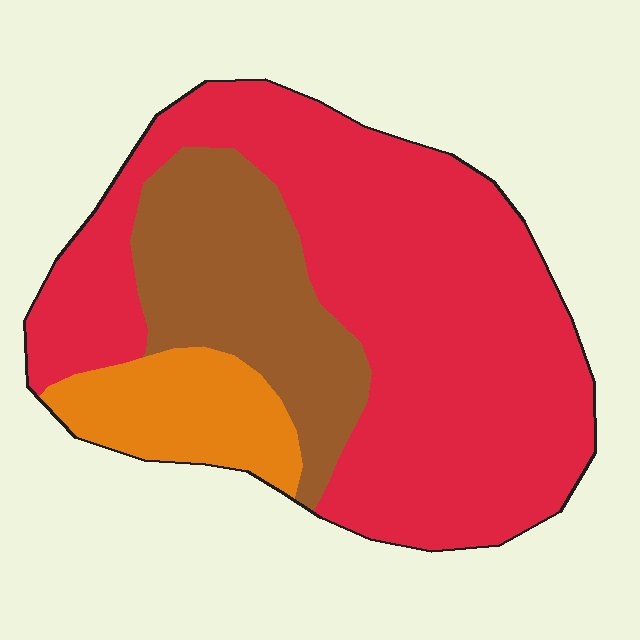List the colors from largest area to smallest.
From largest to smallest: red, brown, orange.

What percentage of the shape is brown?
Brown takes up about one quarter (1/4) of the shape.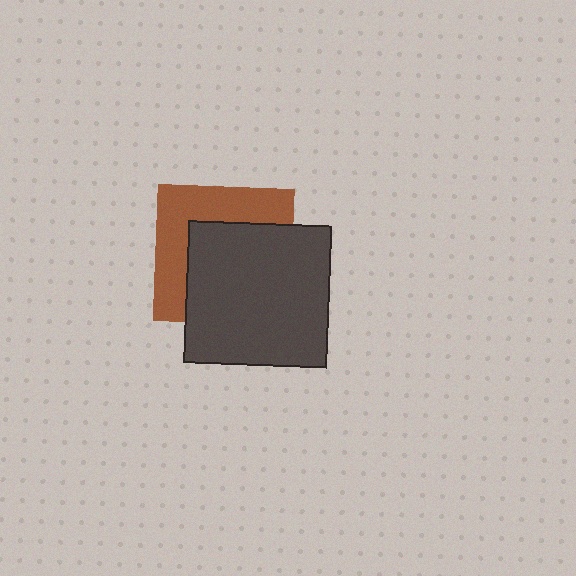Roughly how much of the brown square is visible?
A small part of it is visible (roughly 42%).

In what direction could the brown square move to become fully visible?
The brown square could move toward the upper-left. That would shift it out from behind the dark gray square entirely.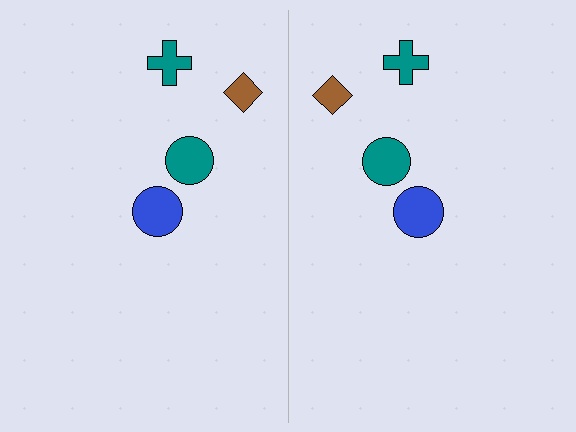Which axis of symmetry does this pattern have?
The pattern has a vertical axis of symmetry running through the center of the image.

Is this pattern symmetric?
Yes, this pattern has bilateral (reflection) symmetry.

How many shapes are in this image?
There are 8 shapes in this image.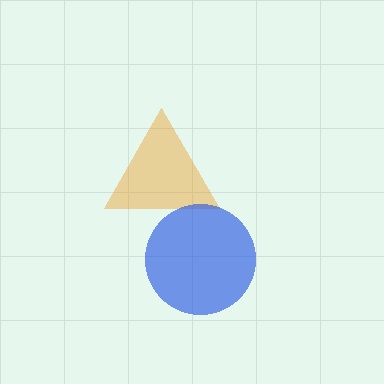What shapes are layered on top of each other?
The layered shapes are: an orange triangle, a blue circle.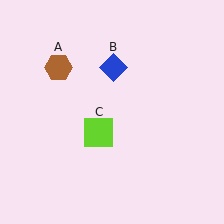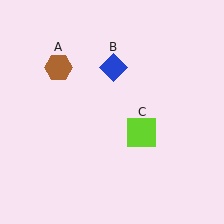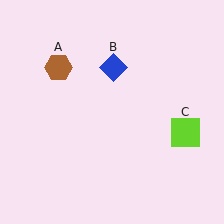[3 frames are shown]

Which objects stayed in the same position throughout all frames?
Brown hexagon (object A) and blue diamond (object B) remained stationary.